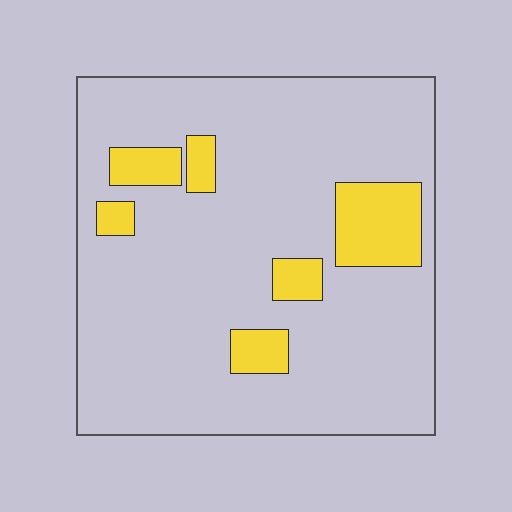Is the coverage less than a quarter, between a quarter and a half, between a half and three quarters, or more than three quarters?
Less than a quarter.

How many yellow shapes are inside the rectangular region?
6.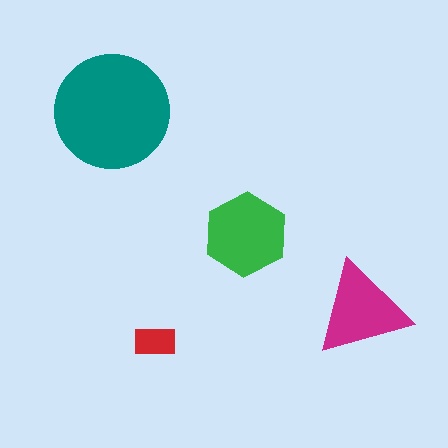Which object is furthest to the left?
The teal circle is leftmost.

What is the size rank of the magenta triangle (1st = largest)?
3rd.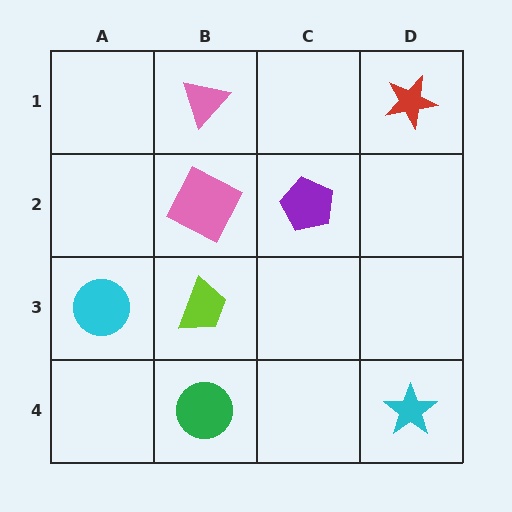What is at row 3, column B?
A lime trapezoid.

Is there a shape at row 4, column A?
No, that cell is empty.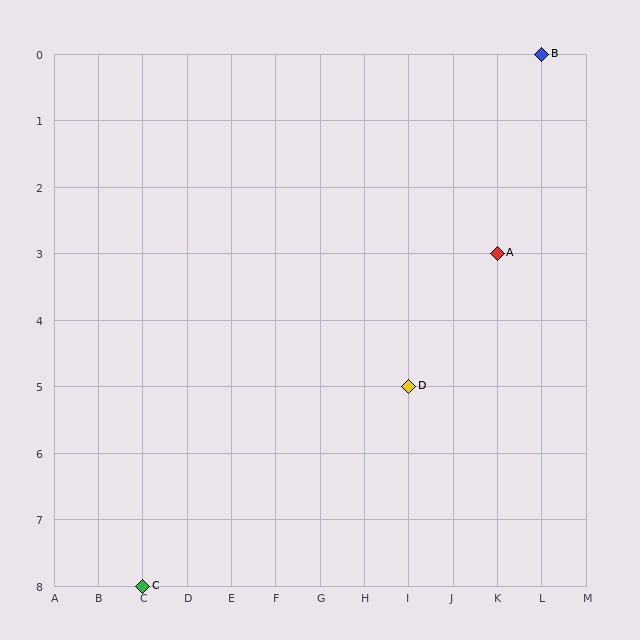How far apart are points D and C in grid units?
Points D and C are 6 columns and 3 rows apart (about 6.7 grid units diagonally).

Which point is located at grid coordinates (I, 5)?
Point D is at (I, 5).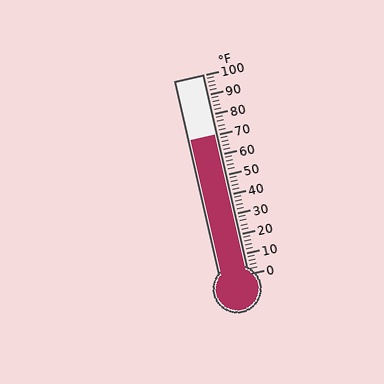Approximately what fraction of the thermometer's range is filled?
The thermometer is filled to approximately 70% of its range.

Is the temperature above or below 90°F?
The temperature is below 90°F.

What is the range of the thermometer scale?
The thermometer scale ranges from 0°F to 100°F.